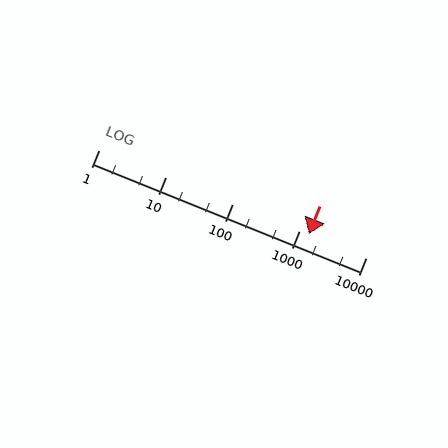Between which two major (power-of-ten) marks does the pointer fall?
The pointer is between 1000 and 10000.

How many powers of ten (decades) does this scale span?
The scale spans 4 decades, from 1 to 10000.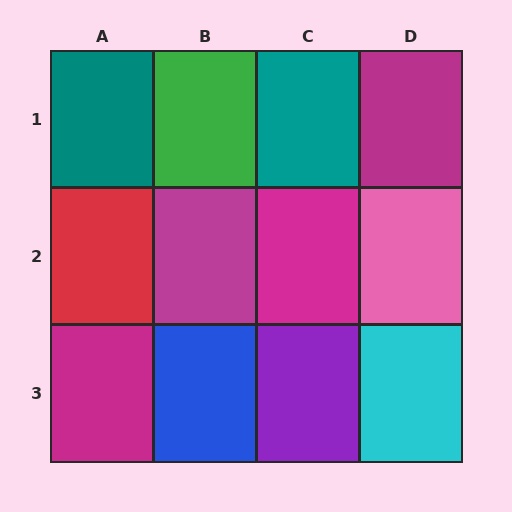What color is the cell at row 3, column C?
Purple.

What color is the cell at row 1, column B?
Green.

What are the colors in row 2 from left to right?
Red, magenta, magenta, pink.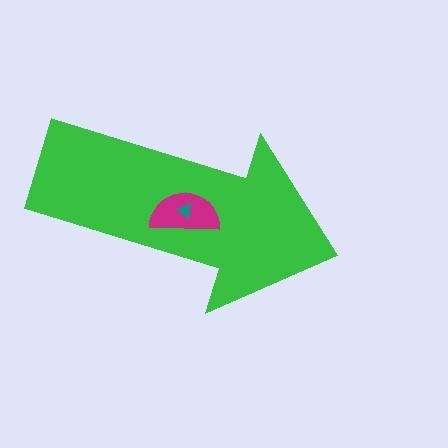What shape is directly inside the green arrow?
The magenta semicircle.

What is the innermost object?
The teal triangle.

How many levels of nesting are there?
3.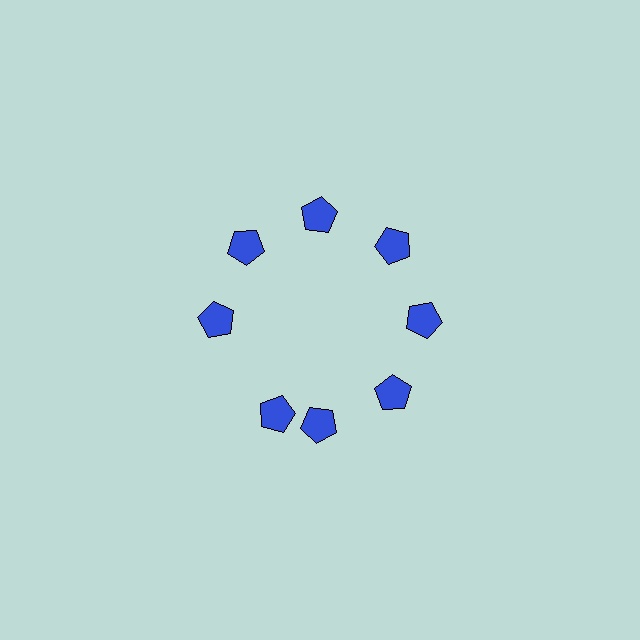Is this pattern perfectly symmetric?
No. The 8 blue pentagons are arranged in a ring, but one element near the 8 o'clock position is rotated out of alignment along the ring, breaking the 8-fold rotational symmetry.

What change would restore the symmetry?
The symmetry would be restored by rotating it back into even spacing with its neighbors so that all 8 pentagons sit at equal angles and equal distance from the center.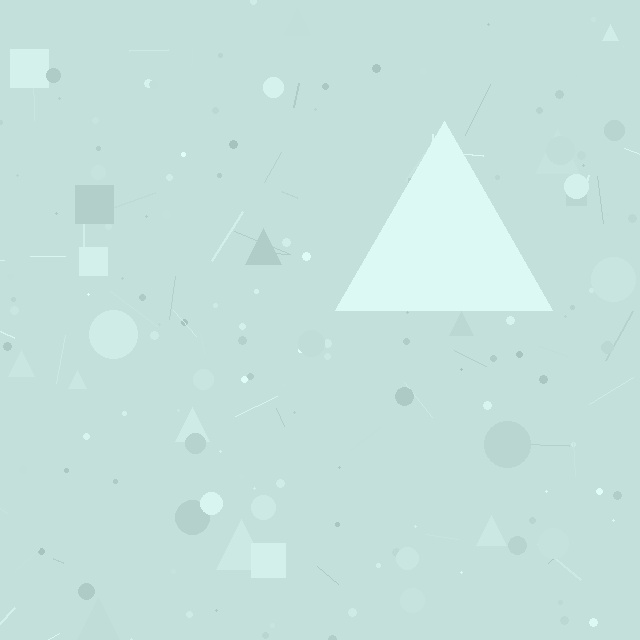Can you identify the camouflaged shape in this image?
The camouflaged shape is a triangle.